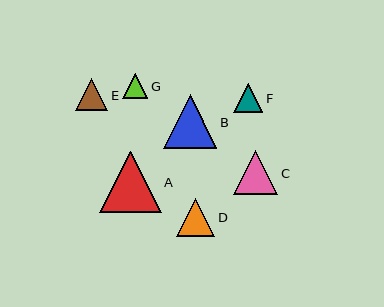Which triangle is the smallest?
Triangle G is the smallest with a size of approximately 25 pixels.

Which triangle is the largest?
Triangle A is the largest with a size of approximately 62 pixels.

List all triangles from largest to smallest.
From largest to smallest: A, B, C, D, E, F, G.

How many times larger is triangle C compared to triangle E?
Triangle C is approximately 1.4 times the size of triangle E.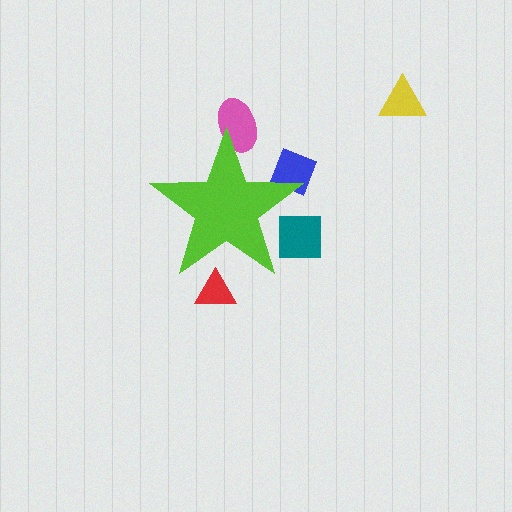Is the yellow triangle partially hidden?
No, the yellow triangle is fully visible.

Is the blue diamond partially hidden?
Yes, the blue diamond is partially hidden behind the lime star.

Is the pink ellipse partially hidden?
Yes, the pink ellipse is partially hidden behind the lime star.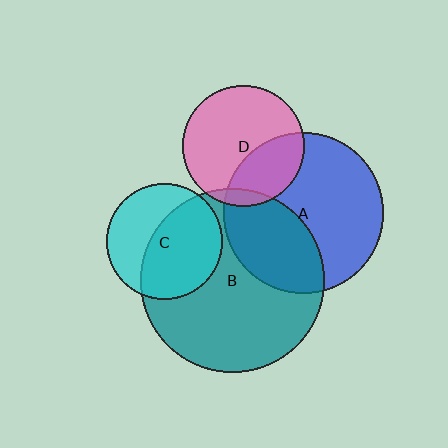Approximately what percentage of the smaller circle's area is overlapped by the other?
Approximately 35%.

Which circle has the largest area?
Circle B (teal).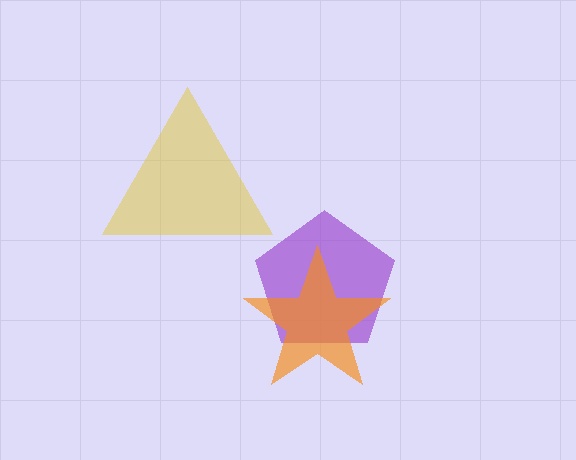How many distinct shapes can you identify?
There are 3 distinct shapes: a yellow triangle, a purple pentagon, an orange star.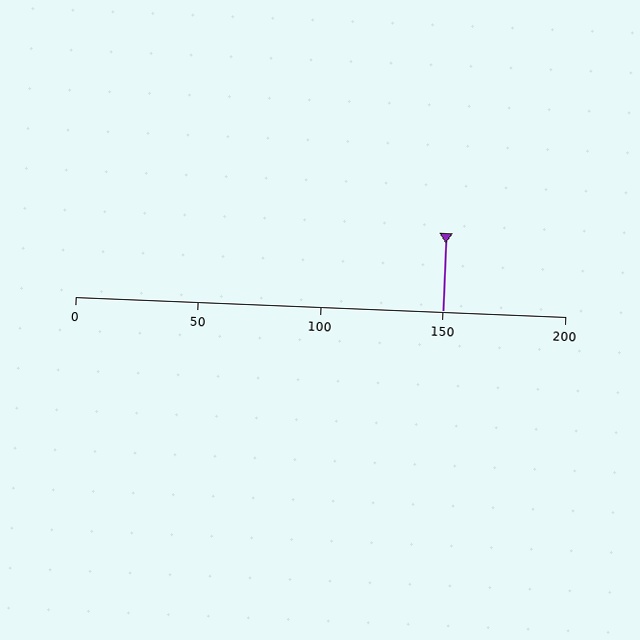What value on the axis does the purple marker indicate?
The marker indicates approximately 150.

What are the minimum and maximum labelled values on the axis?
The axis runs from 0 to 200.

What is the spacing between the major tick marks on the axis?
The major ticks are spaced 50 apart.